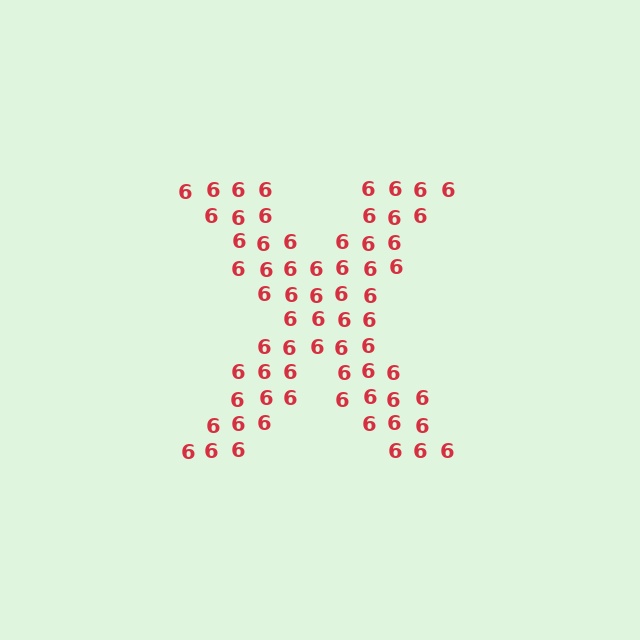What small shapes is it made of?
It is made of small digit 6's.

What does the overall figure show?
The overall figure shows the letter X.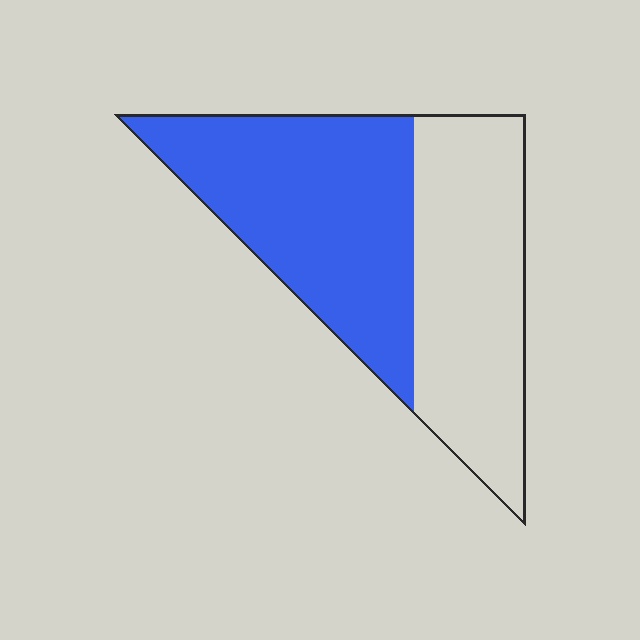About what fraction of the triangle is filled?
About one half (1/2).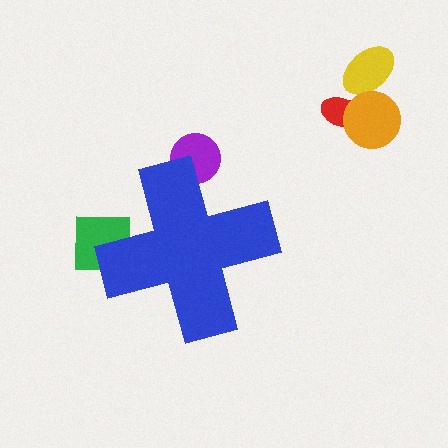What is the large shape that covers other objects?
A blue cross.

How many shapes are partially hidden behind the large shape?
2 shapes are partially hidden.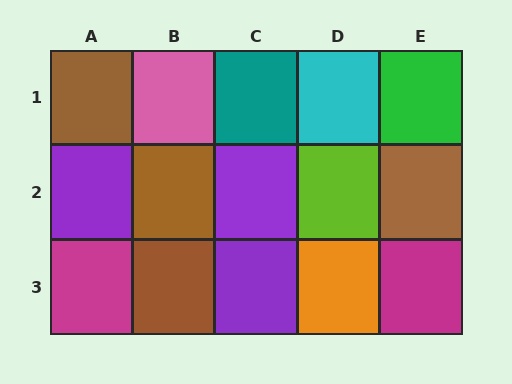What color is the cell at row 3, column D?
Orange.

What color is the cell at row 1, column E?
Green.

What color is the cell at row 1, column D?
Cyan.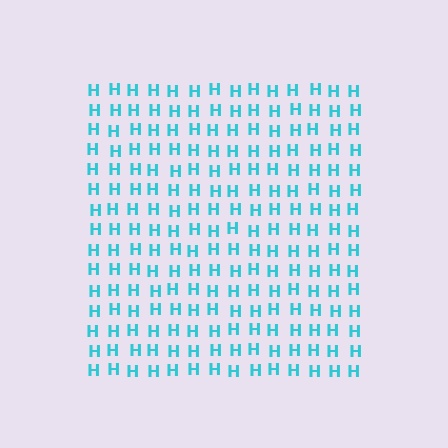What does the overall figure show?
The overall figure shows a square.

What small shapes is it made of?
It is made of small letter H's.